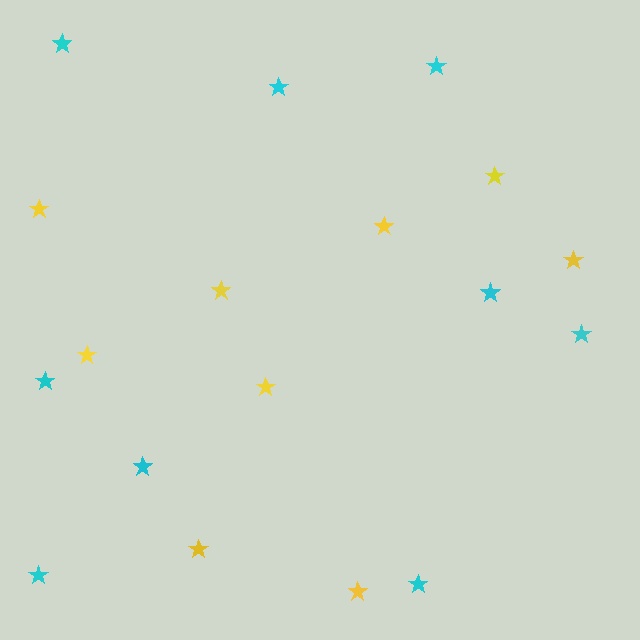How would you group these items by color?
There are 2 groups: one group of cyan stars (9) and one group of yellow stars (9).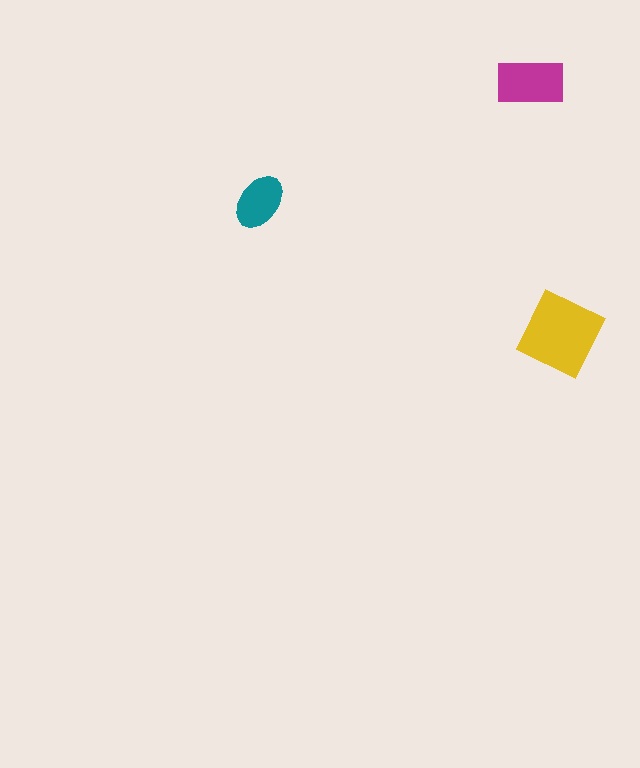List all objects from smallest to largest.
The teal ellipse, the magenta rectangle, the yellow square.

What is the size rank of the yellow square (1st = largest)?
1st.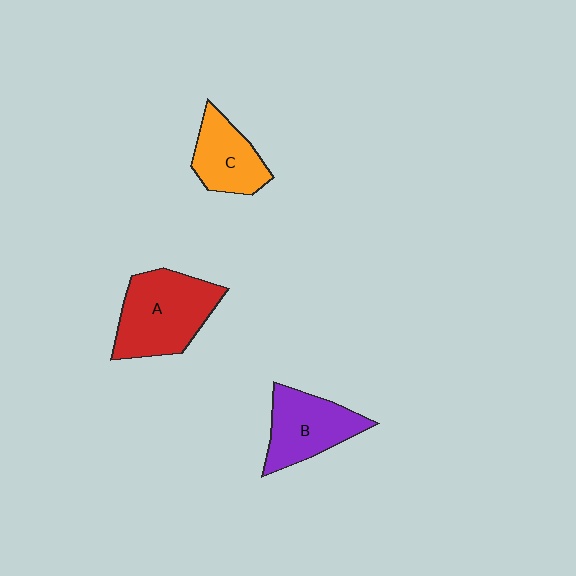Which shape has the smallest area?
Shape C (orange).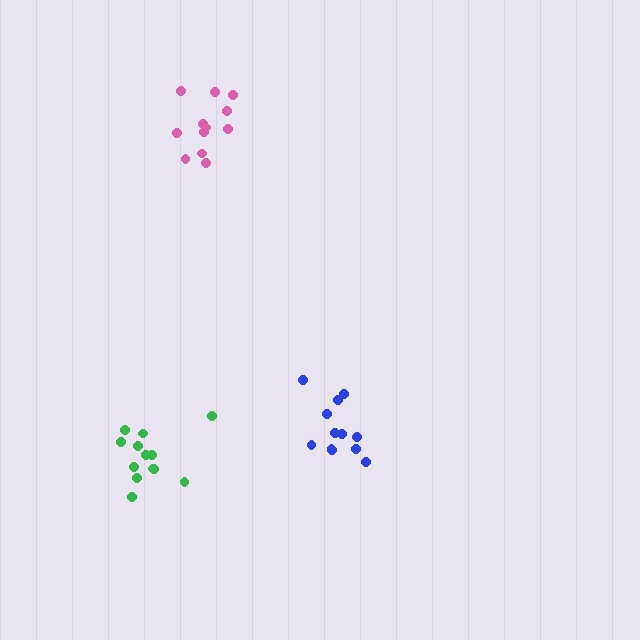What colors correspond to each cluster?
The clusters are colored: blue, pink, green.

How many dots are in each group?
Group 1: 12 dots, Group 2: 12 dots, Group 3: 13 dots (37 total).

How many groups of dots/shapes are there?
There are 3 groups.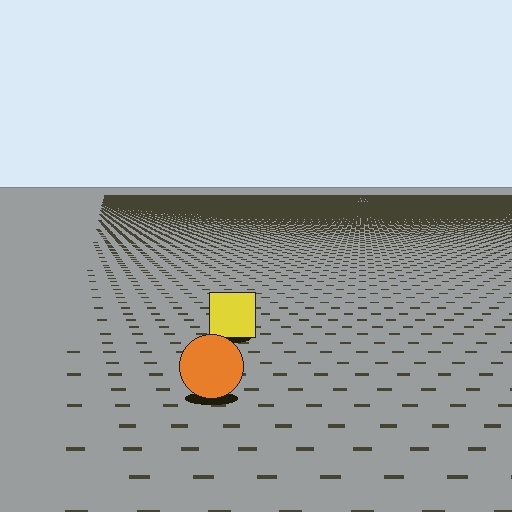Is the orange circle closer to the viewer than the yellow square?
Yes. The orange circle is closer — you can tell from the texture gradient: the ground texture is coarser near it.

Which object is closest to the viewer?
The orange circle is closest. The texture marks near it are larger and more spread out.